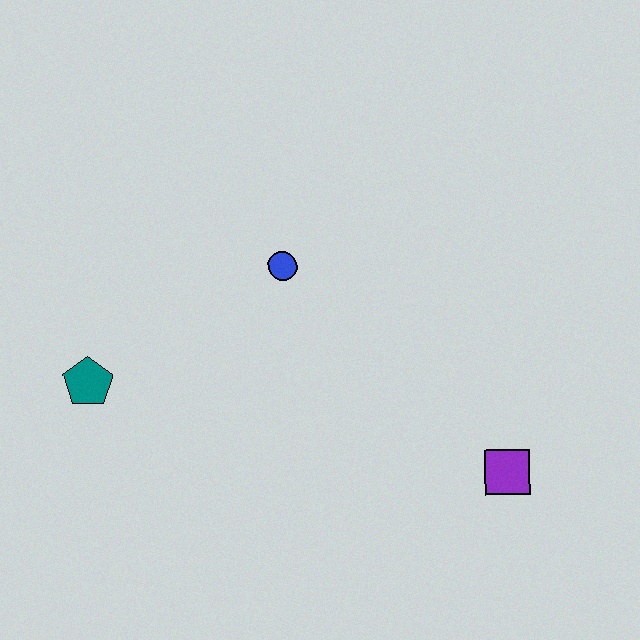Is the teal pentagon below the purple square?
No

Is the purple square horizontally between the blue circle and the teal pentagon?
No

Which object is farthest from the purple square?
The teal pentagon is farthest from the purple square.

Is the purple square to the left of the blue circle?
No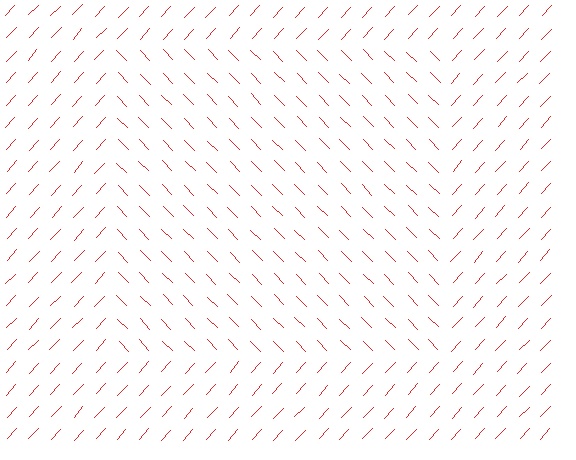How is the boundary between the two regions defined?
The boundary is defined purely by a change in line orientation (approximately 87 degrees difference). All lines are the same color and thickness.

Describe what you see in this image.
The image is filled with small red line segments. A rectangle region in the image has lines oriented differently from the surrounding lines, creating a visible texture boundary.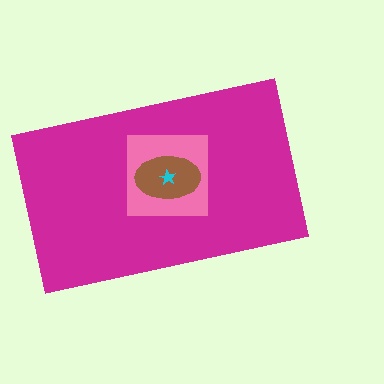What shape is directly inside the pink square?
The brown ellipse.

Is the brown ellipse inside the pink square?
Yes.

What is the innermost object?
The cyan star.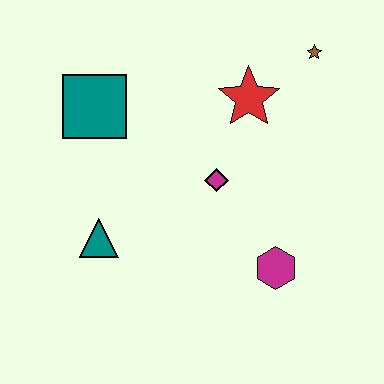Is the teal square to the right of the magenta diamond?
No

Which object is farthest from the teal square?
The magenta hexagon is farthest from the teal square.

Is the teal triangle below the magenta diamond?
Yes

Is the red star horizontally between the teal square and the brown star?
Yes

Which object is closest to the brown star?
The red star is closest to the brown star.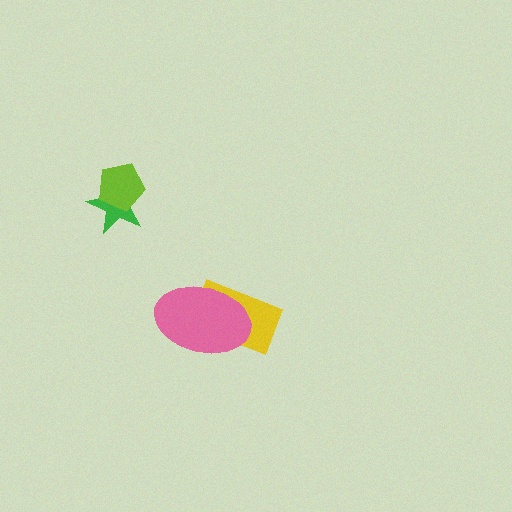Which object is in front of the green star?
The lime pentagon is in front of the green star.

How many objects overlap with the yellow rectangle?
1 object overlaps with the yellow rectangle.